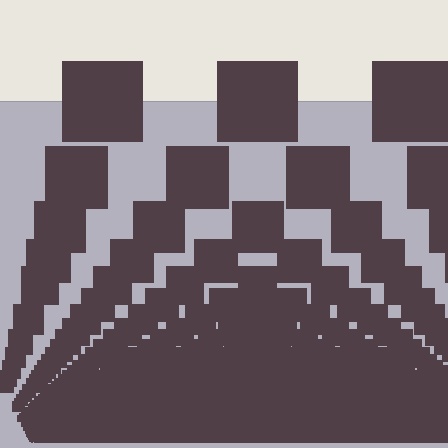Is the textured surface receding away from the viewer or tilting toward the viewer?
The surface appears to tilt toward the viewer. Texture elements get larger and sparser toward the top.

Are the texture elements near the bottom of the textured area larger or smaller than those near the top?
Smaller. The gradient is inverted — elements near the bottom are smaller and denser.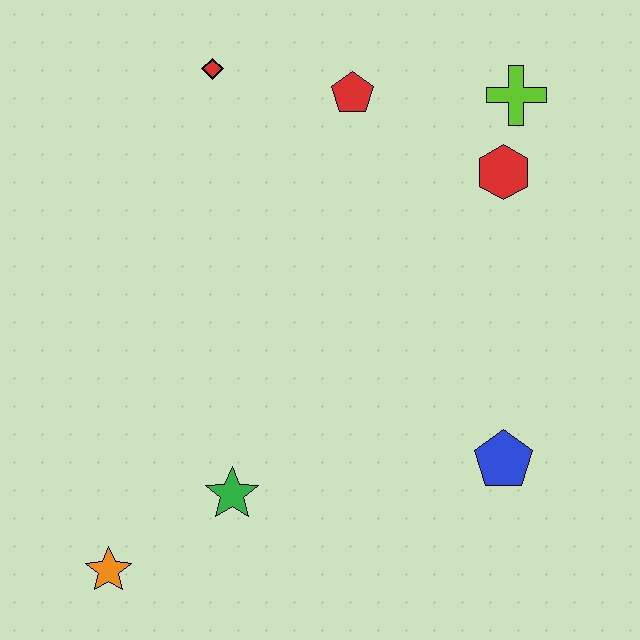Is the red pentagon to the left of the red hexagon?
Yes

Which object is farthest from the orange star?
The lime cross is farthest from the orange star.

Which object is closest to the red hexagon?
The lime cross is closest to the red hexagon.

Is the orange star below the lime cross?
Yes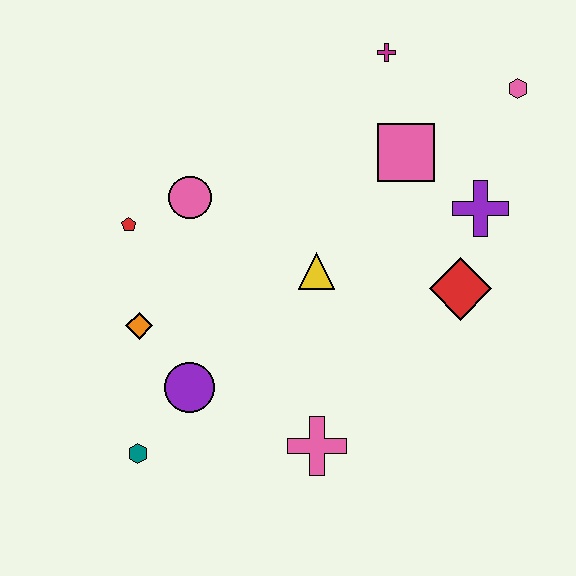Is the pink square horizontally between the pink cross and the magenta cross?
No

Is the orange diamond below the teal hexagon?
No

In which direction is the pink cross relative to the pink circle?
The pink cross is below the pink circle.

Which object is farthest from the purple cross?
The teal hexagon is farthest from the purple cross.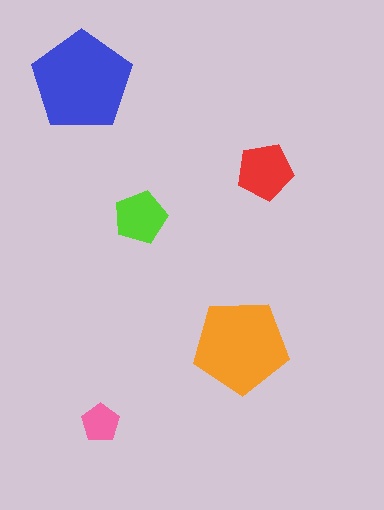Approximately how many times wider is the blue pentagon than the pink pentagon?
About 2.5 times wider.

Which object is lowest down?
The pink pentagon is bottommost.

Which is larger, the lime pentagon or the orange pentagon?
The orange one.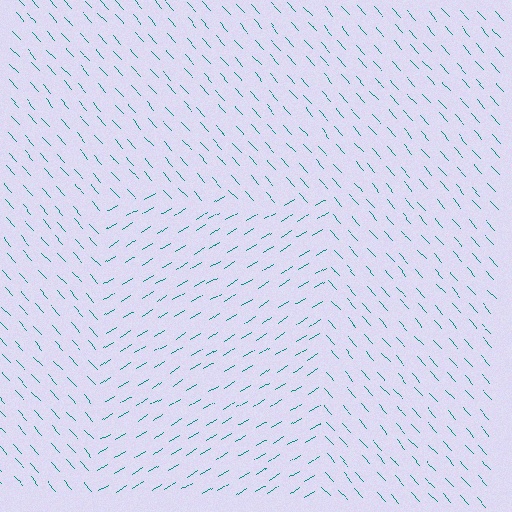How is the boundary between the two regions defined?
The boundary is defined purely by a change in line orientation (approximately 80 degrees difference). All lines are the same color and thickness.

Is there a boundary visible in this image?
Yes, there is a texture boundary formed by a change in line orientation.